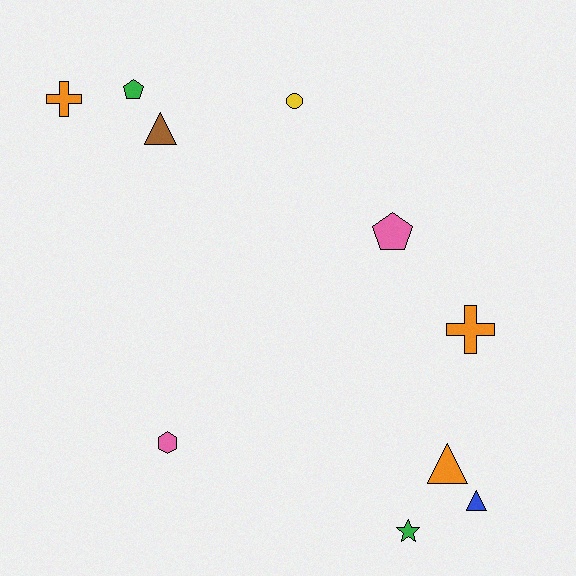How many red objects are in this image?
There are no red objects.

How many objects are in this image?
There are 10 objects.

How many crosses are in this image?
There are 2 crosses.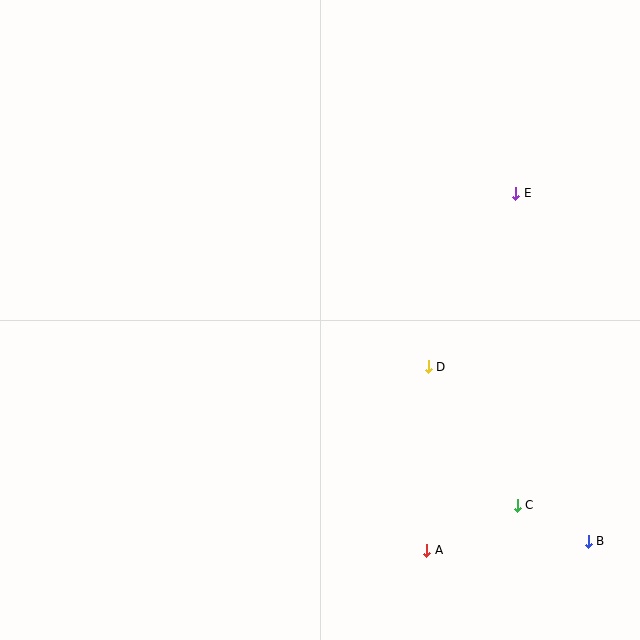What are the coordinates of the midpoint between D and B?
The midpoint between D and B is at (508, 454).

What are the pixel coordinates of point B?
Point B is at (588, 541).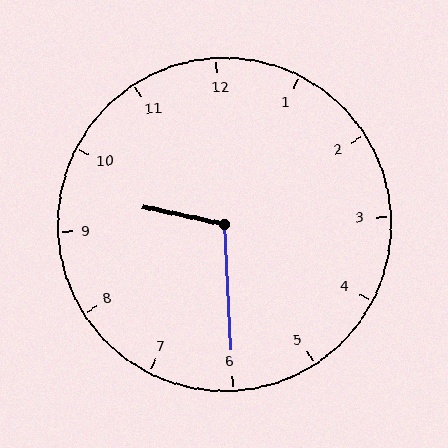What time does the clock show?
9:30.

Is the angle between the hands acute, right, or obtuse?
It is obtuse.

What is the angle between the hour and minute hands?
Approximately 105 degrees.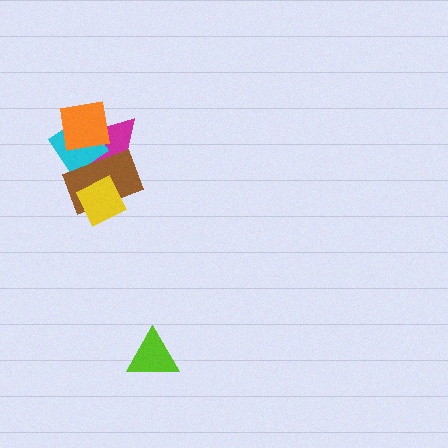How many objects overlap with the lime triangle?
0 objects overlap with the lime triangle.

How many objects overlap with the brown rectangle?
4 objects overlap with the brown rectangle.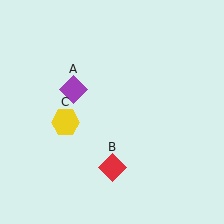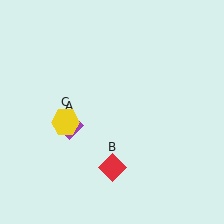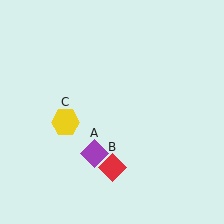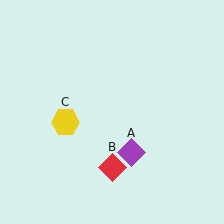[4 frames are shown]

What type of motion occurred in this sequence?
The purple diamond (object A) rotated counterclockwise around the center of the scene.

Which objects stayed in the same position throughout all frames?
Red diamond (object B) and yellow hexagon (object C) remained stationary.